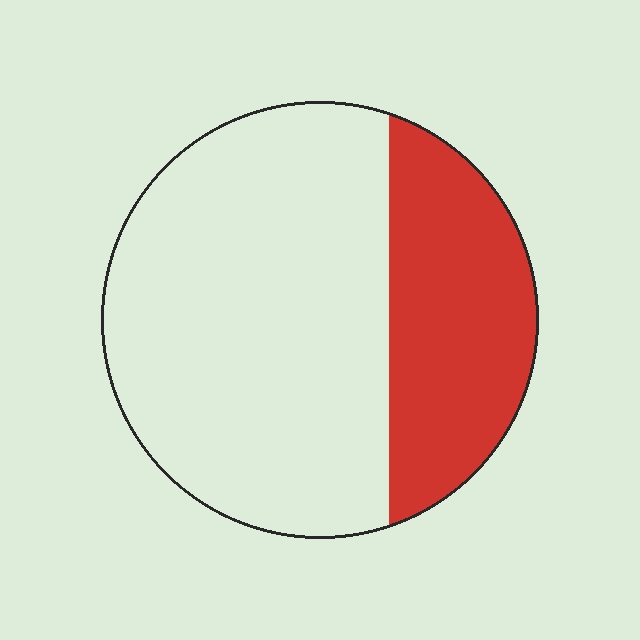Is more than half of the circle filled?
No.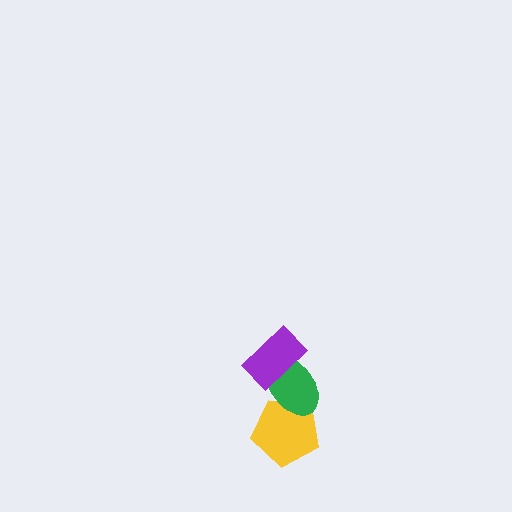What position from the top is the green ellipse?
The green ellipse is 2nd from the top.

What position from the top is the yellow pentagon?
The yellow pentagon is 3rd from the top.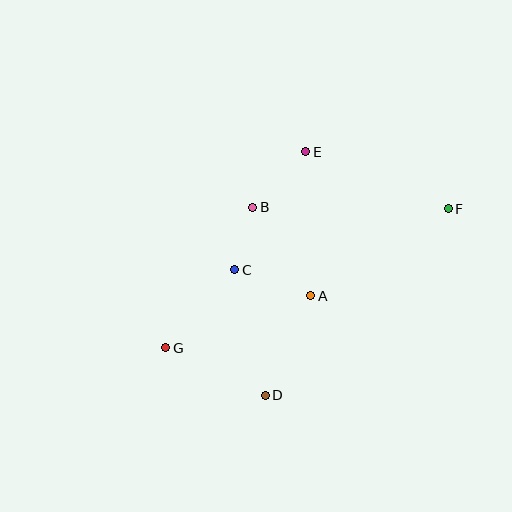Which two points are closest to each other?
Points B and C are closest to each other.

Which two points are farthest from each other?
Points F and G are farthest from each other.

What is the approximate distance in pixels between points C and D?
The distance between C and D is approximately 129 pixels.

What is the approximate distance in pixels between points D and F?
The distance between D and F is approximately 261 pixels.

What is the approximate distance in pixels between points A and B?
The distance between A and B is approximately 105 pixels.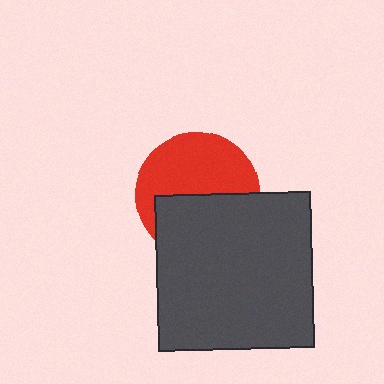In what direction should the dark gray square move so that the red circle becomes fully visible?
The dark gray square should move down. That is the shortest direction to clear the overlap and leave the red circle fully visible.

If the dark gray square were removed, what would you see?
You would see the complete red circle.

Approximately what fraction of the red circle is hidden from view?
Roughly 46% of the red circle is hidden behind the dark gray square.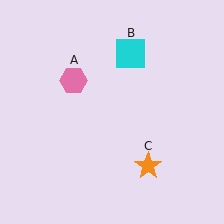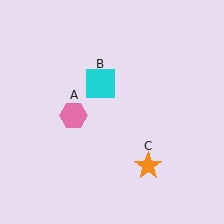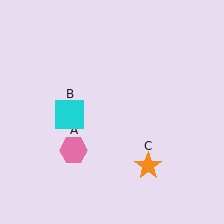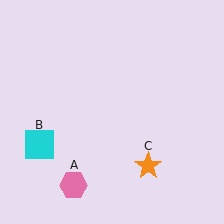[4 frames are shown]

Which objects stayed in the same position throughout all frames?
Orange star (object C) remained stationary.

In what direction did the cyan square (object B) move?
The cyan square (object B) moved down and to the left.